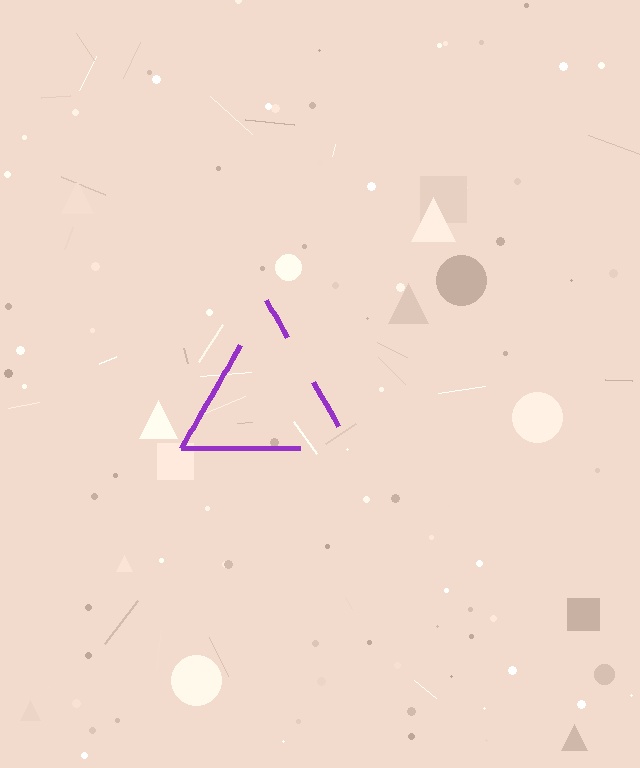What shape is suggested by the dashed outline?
The dashed outline suggests a triangle.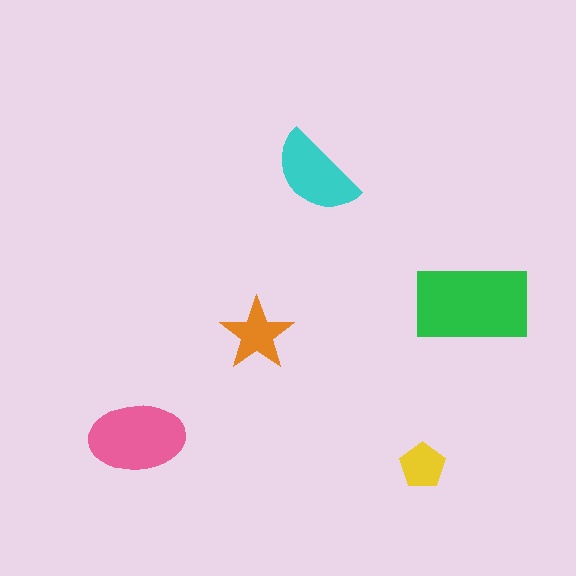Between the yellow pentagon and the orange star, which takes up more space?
The orange star.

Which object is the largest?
The green rectangle.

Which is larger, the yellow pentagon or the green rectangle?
The green rectangle.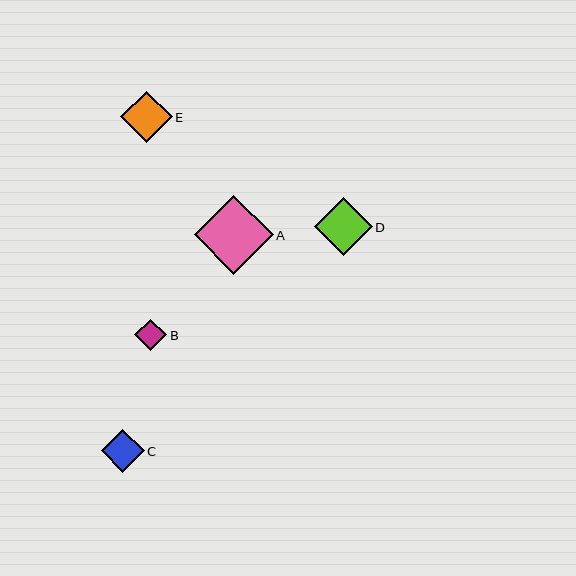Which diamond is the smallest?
Diamond B is the smallest with a size of approximately 32 pixels.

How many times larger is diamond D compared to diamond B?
Diamond D is approximately 1.8 times the size of diamond B.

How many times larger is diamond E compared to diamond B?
Diamond E is approximately 1.6 times the size of diamond B.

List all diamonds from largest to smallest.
From largest to smallest: A, D, E, C, B.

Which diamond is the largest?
Diamond A is the largest with a size of approximately 79 pixels.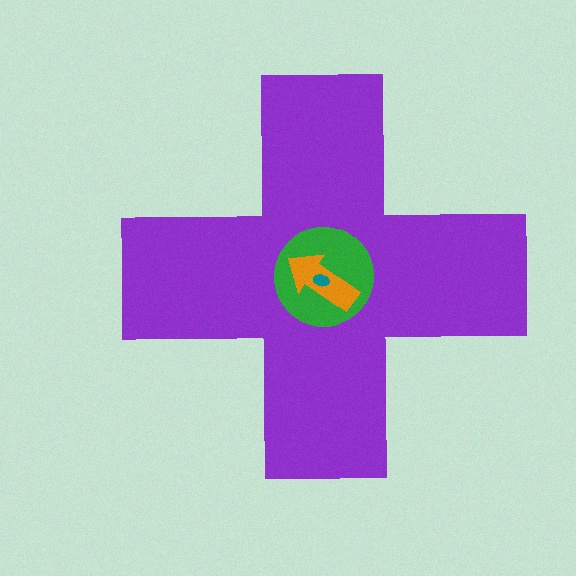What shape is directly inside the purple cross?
The green circle.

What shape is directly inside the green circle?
The orange arrow.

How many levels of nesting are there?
4.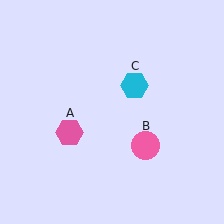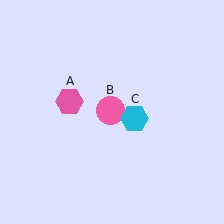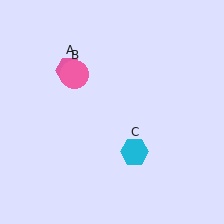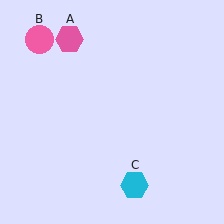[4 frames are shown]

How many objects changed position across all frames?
3 objects changed position: pink hexagon (object A), pink circle (object B), cyan hexagon (object C).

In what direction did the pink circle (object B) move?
The pink circle (object B) moved up and to the left.